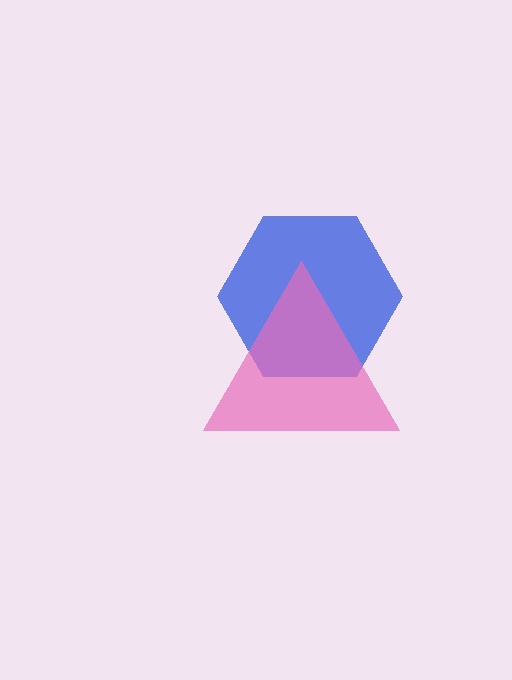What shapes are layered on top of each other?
The layered shapes are: a blue hexagon, a pink triangle.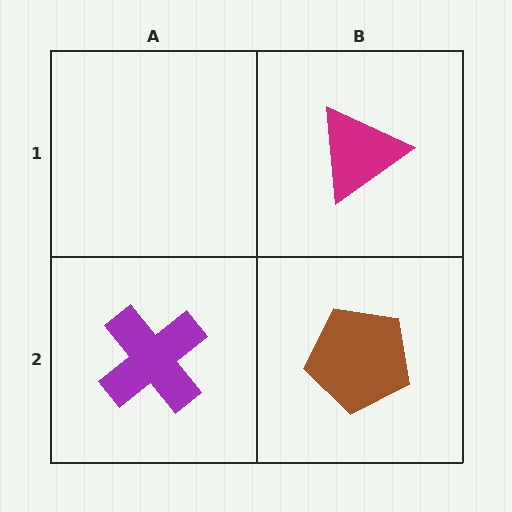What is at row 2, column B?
A brown pentagon.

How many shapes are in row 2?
2 shapes.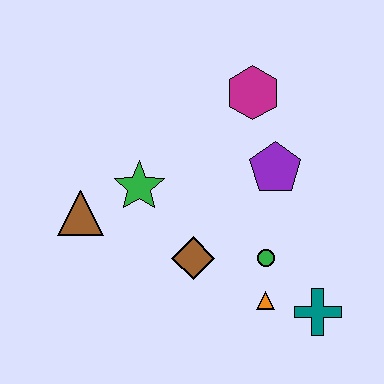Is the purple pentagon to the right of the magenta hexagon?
Yes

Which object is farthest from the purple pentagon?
The brown triangle is farthest from the purple pentagon.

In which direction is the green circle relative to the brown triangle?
The green circle is to the right of the brown triangle.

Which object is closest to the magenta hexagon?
The purple pentagon is closest to the magenta hexagon.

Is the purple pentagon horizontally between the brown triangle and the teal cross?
Yes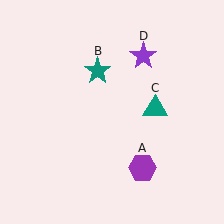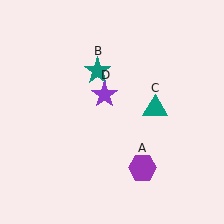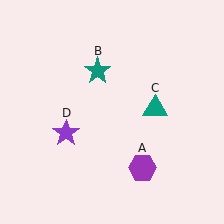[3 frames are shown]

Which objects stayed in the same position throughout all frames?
Purple hexagon (object A) and teal star (object B) and teal triangle (object C) remained stationary.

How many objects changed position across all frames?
1 object changed position: purple star (object D).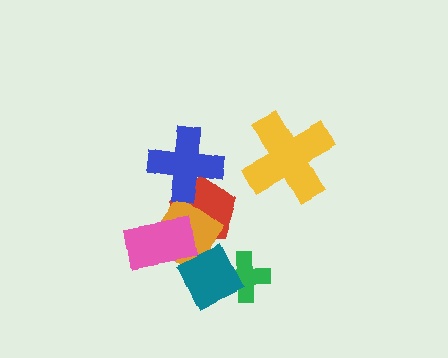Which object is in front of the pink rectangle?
The teal diamond is in front of the pink rectangle.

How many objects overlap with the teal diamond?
3 objects overlap with the teal diamond.